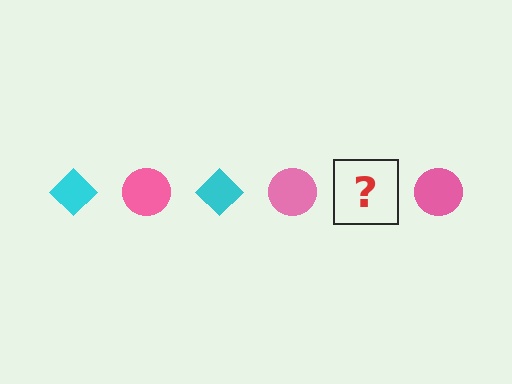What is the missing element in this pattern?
The missing element is a cyan diamond.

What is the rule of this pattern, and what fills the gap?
The rule is that the pattern alternates between cyan diamond and pink circle. The gap should be filled with a cyan diamond.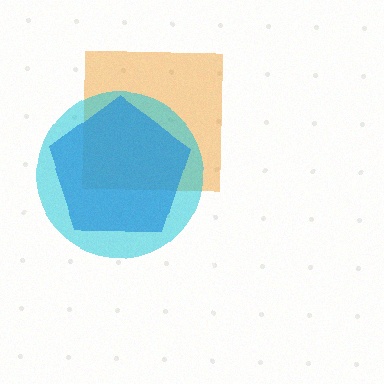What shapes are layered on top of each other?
The layered shapes are: an orange square, a blue pentagon, a cyan circle.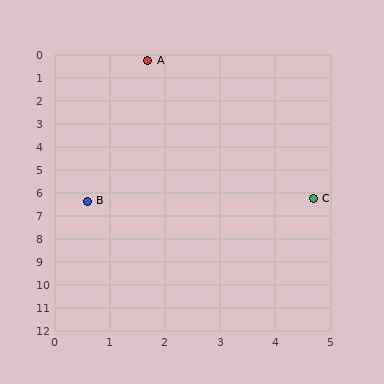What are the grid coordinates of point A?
Point A is at approximately (1.7, 0.3).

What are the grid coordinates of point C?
Point C is at approximately (4.7, 6.3).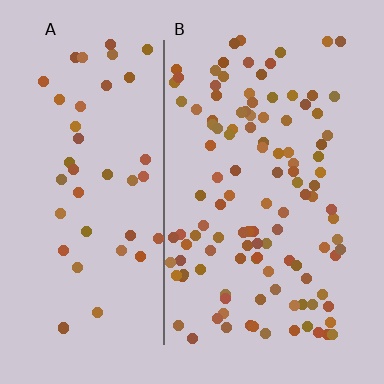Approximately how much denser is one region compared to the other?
Approximately 2.5× — region B over region A.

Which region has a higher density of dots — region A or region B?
B (the right).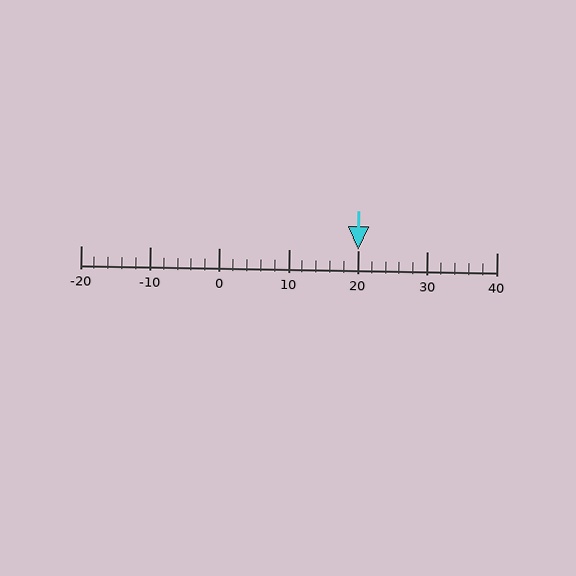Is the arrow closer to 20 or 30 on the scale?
The arrow is closer to 20.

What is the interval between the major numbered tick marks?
The major tick marks are spaced 10 units apart.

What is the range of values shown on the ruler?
The ruler shows values from -20 to 40.